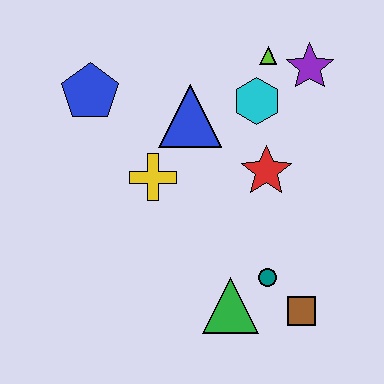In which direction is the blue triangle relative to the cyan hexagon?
The blue triangle is to the left of the cyan hexagon.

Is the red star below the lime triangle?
Yes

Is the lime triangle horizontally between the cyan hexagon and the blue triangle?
No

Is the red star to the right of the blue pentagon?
Yes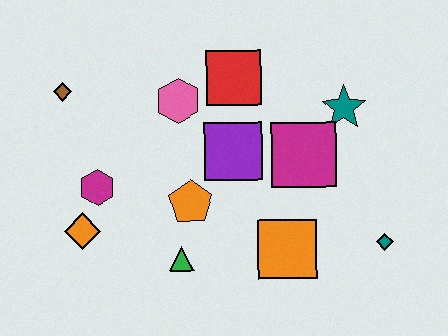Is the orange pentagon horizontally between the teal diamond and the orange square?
No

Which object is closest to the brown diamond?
The magenta hexagon is closest to the brown diamond.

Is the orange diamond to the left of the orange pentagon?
Yes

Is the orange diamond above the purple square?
No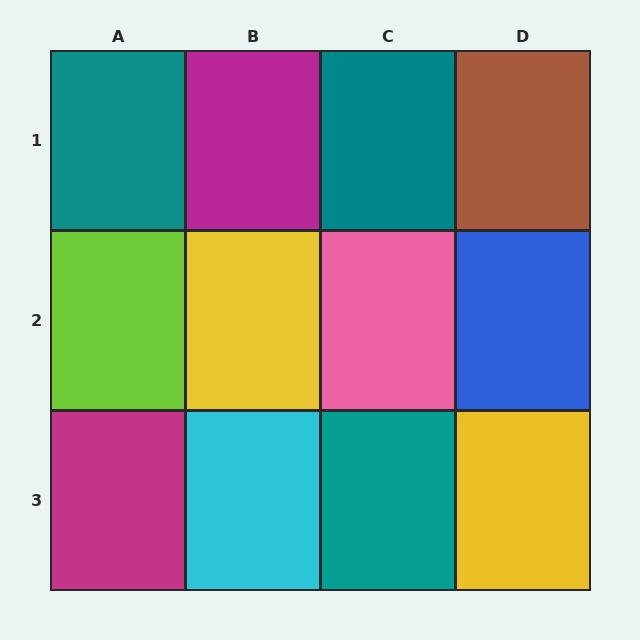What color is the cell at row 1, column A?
Teal.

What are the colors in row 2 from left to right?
Lime, yellow, pink, blue.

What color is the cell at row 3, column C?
Teal.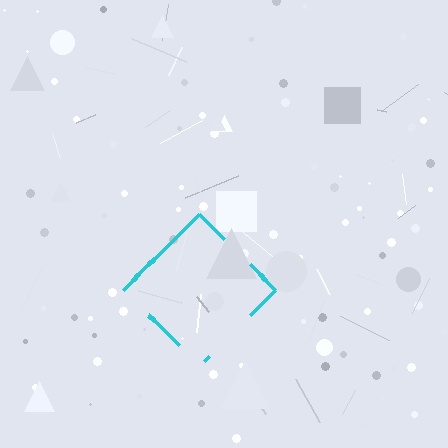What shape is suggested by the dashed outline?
The dashed outline suggests a diamond.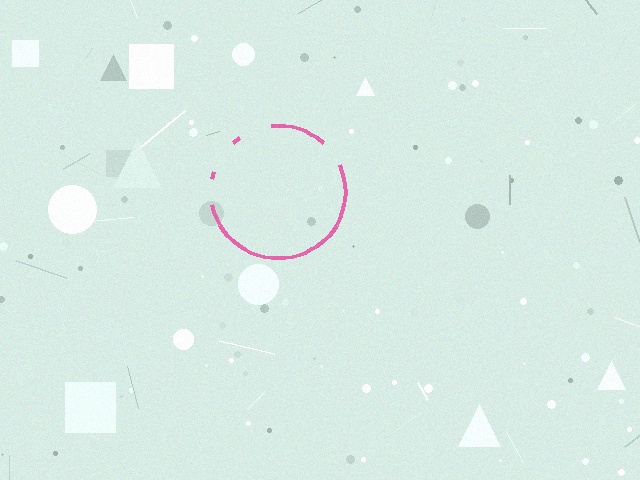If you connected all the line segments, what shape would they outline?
They would outline a circle.